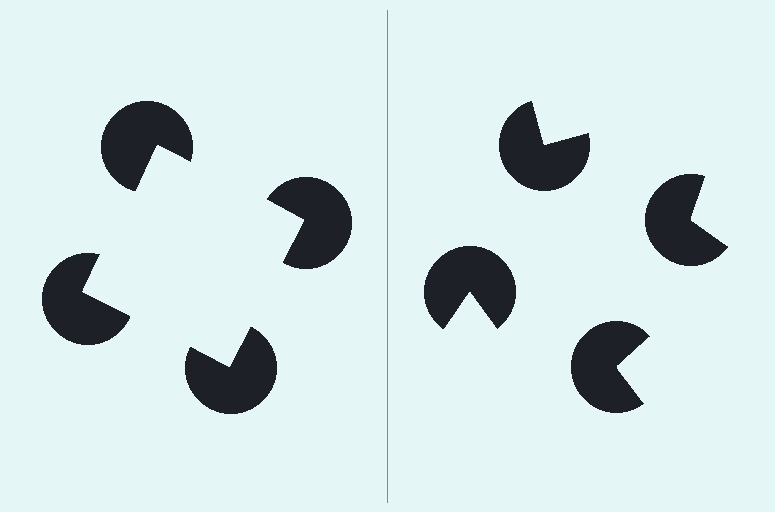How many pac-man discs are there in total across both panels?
8 — 4 on each side.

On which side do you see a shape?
An illusory square appears on the left side. On the right side the wedge cuts are rotated, so no coherent shape forms.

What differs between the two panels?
The pac-man discs are positioned identically on both sides; only the wedge orientations differ. On the left they align to a square; on the right they are misaligned.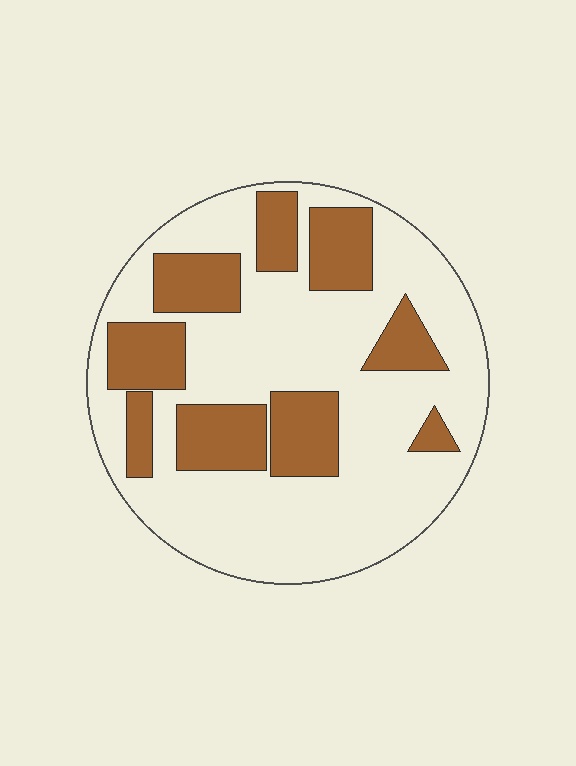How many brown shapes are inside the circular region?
9.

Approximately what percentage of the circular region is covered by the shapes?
Approximately 30%.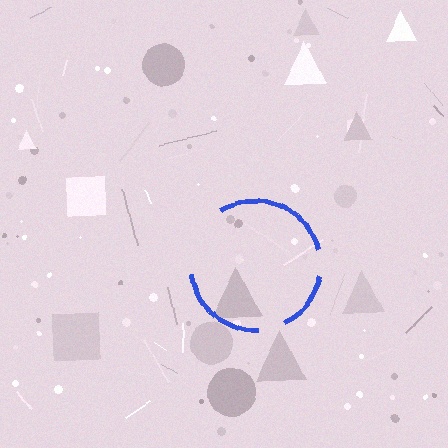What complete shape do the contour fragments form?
The contour fragments form a circle.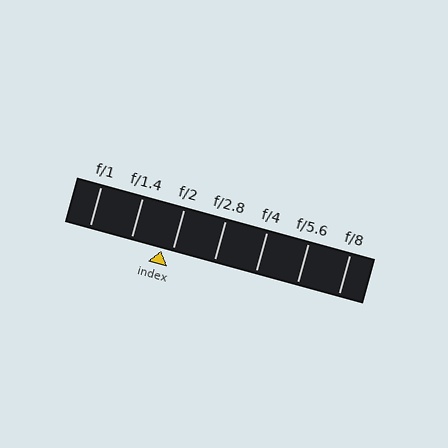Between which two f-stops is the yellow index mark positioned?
The index mark is between f/1.4 and f/2.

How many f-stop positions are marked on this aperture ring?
There are 7 f-stop positions marked.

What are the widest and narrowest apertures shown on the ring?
The widest aperture shown is f/1 and the narrowest is f/8.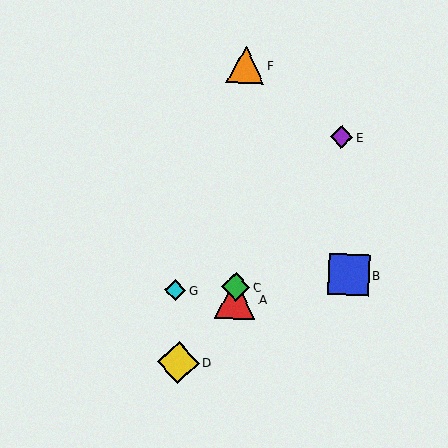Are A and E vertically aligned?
No, A is at x≈235 and E is at x≈342.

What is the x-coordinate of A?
Object A is at x≈235.